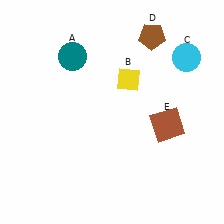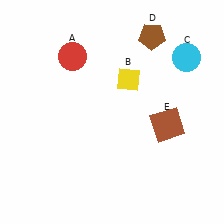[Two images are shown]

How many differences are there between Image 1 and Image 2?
There is 1 difference between the two images.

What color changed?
The circle (A) changed from teal in Image 1 to red in Image 2.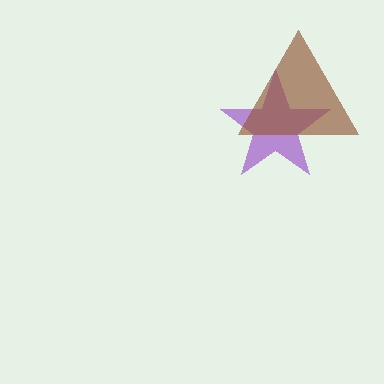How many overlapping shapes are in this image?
There are 2 overlapping shapes in the image.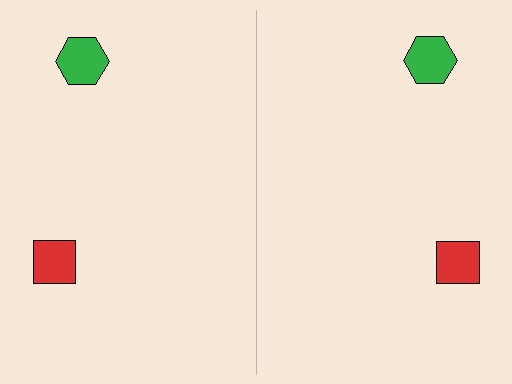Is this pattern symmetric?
Yes, this pattern has bilateral (reflection) symmetry.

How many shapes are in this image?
There are 4 shapes in this image.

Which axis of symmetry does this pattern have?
The pattern has a vertical axis of symmetry running through the center of the image.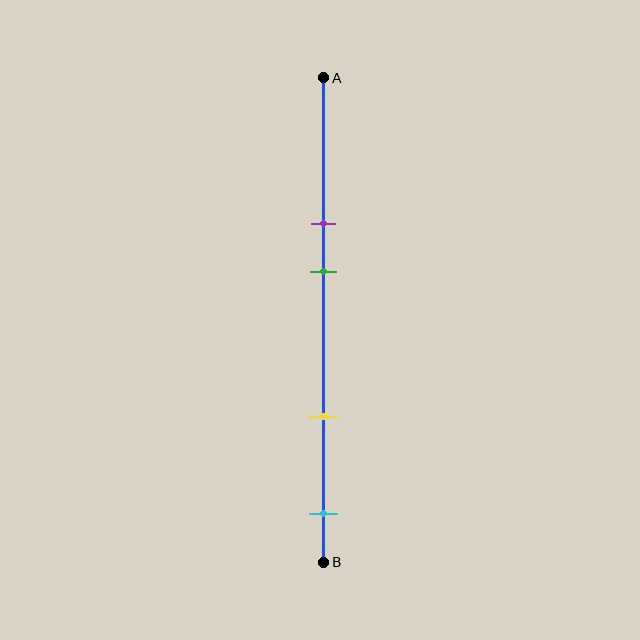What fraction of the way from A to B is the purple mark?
The purple mark is approximately 30% (0.3) of the way from A to B.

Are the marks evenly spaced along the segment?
No, the marks are not evenly spaced.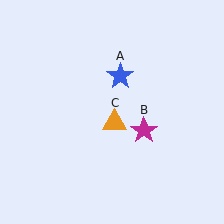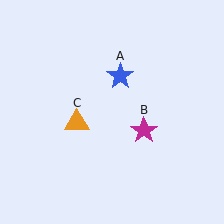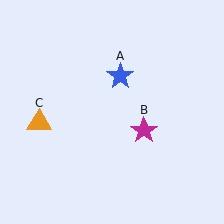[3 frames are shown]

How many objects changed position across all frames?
1 object changed position: orange triangle (object C).